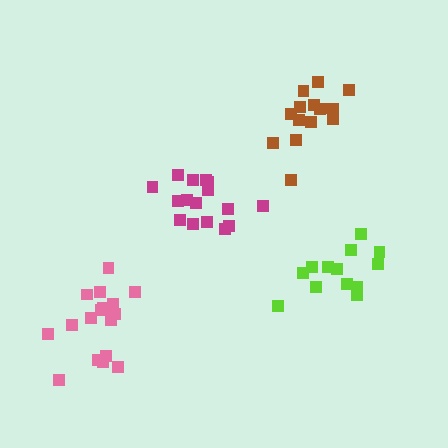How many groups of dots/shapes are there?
There are 4 groups.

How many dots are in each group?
Group 1: 13 dots, Group 2: 15 dots, Group 3: 16 dots, Group 4: 17 dots (61 total).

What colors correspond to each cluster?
The clusters are colored: lime, brown, magenta, pink.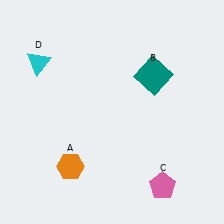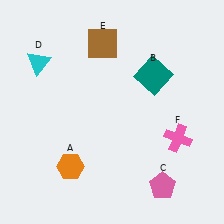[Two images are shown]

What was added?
A brown square (E), a pink cross (F) were added in Image 2.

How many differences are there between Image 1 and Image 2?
There are 2 differences between the two images.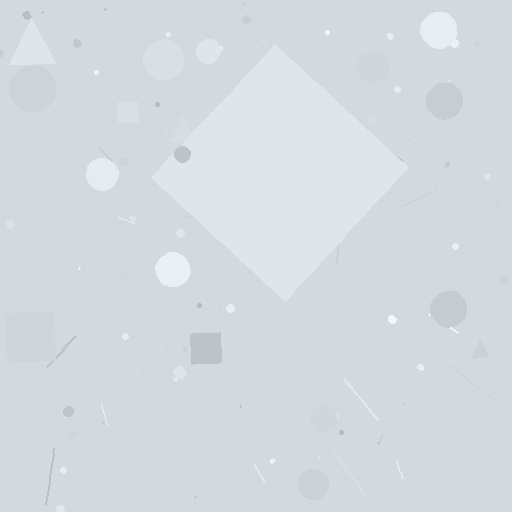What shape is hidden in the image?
A diamond is hidden in the image.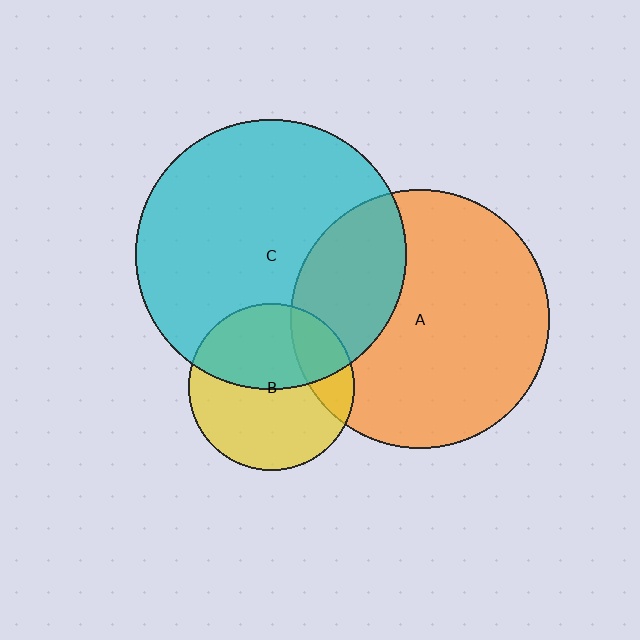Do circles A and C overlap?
Yes.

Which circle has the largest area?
Circle C (cyan).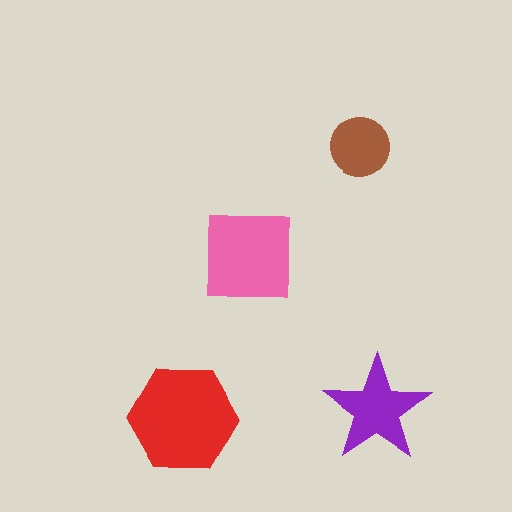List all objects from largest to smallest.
The red hexagon, the pink square, the purple star, the brown circle.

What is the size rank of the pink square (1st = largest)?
2nd.